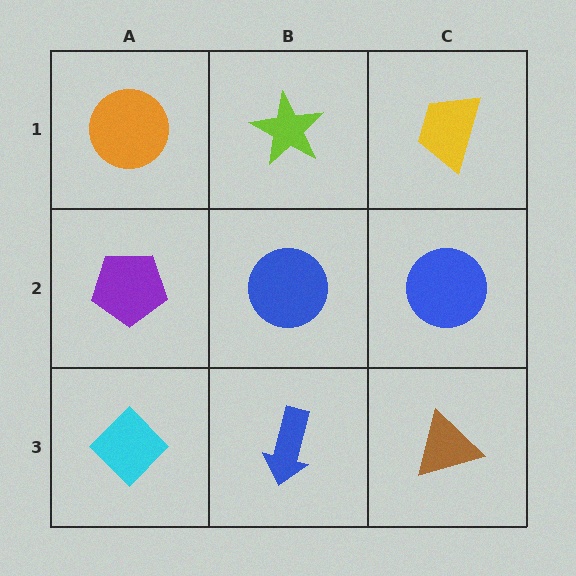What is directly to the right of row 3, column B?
A brown triangle.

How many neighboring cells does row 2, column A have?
3.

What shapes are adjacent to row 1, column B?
A blue circle (row 2, column B), an orange circle (row 1, column A), a yellow trapezoid (row 1, column C).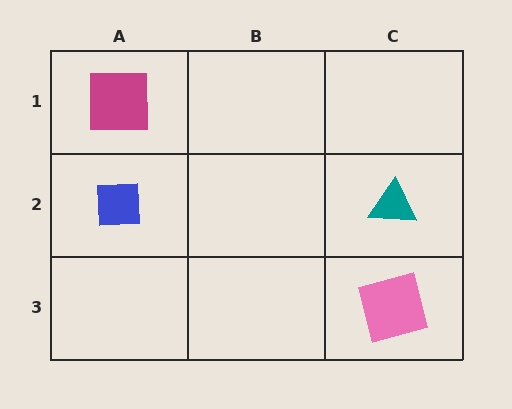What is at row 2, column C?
A teal triangle.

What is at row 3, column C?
A pink square.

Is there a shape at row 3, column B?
No, that cell is empty.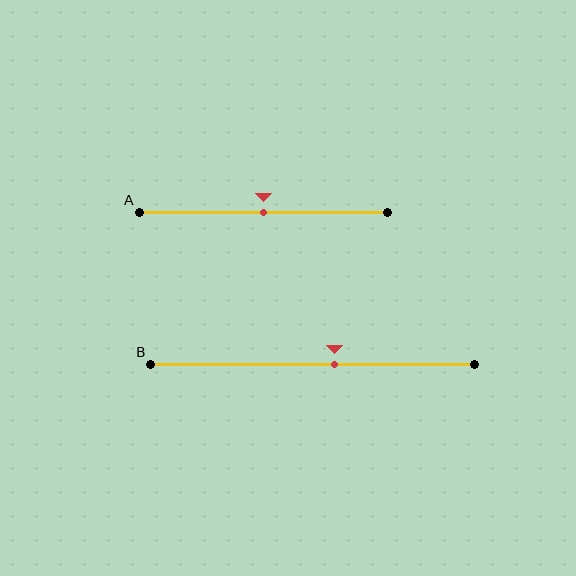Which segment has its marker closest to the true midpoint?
Segment A has its marker closest to the true midpoint.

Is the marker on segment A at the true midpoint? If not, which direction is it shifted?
Yes, the marker on segment A is at the true midpoint.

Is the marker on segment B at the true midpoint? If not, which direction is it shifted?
No, the marker on segment B is shifted to the right by about 7% of the segment length.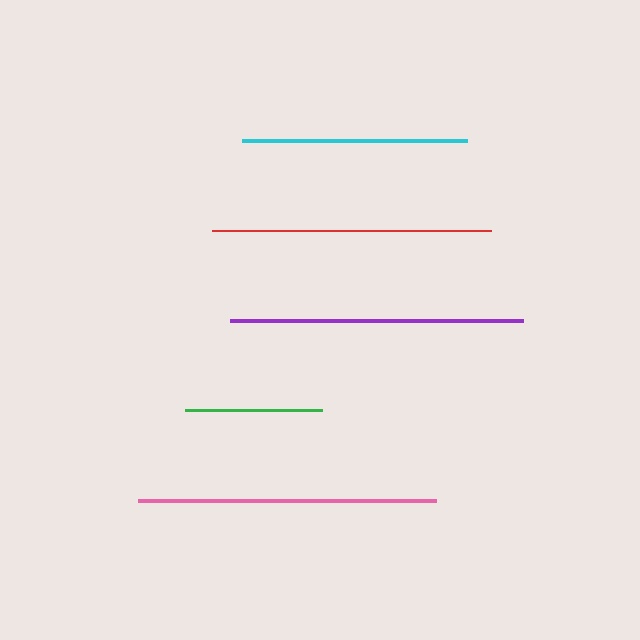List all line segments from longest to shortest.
From longest to shortest: pink, purple, red, cyan, green.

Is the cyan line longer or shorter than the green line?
The cyan line is longer than the green line.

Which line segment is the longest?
The pink line is the longest at approximately 298 pixels.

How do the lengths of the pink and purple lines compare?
The pink and purple lines are approximately the same length.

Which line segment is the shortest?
The green line is the shortest at approximately 138 pixels.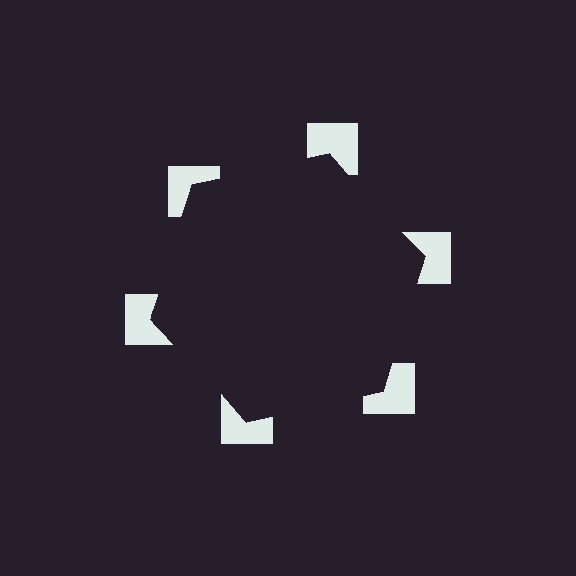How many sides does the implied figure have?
6 sides.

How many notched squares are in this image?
There are 6 — one at each vertex of the illusory hexagon.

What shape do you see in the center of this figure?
An illusory hexagon — its edges are inferred from the aligned wedge cuts in the notched squares, not physically drawn.